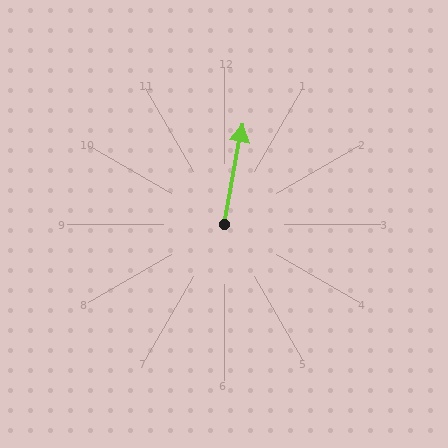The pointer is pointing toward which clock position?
Roughly 12 o'clock.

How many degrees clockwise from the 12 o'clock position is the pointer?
Approximately 11 degrees.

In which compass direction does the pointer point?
North.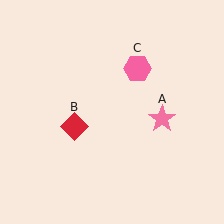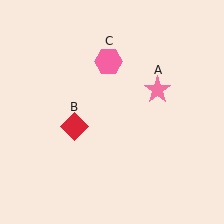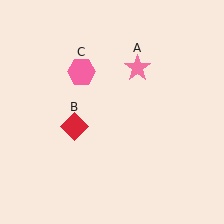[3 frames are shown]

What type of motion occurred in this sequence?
The pink star (object A), pink hexagon (object C) rotated counterclockwise around the center of the scene.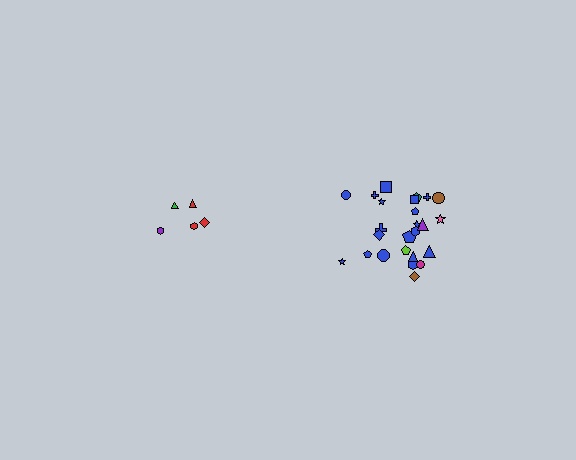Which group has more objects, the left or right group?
The right group.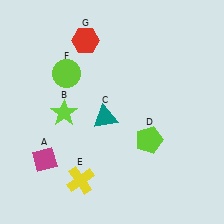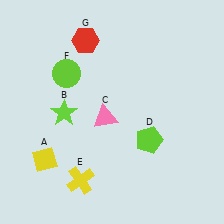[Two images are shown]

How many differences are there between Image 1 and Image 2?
There are 2 differences between the two images.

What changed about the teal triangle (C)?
In Image 1, C is teal. In Image 2, it changed to pink.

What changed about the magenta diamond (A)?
In Image 1, A is magenta. In Image 2, it changed to yellow.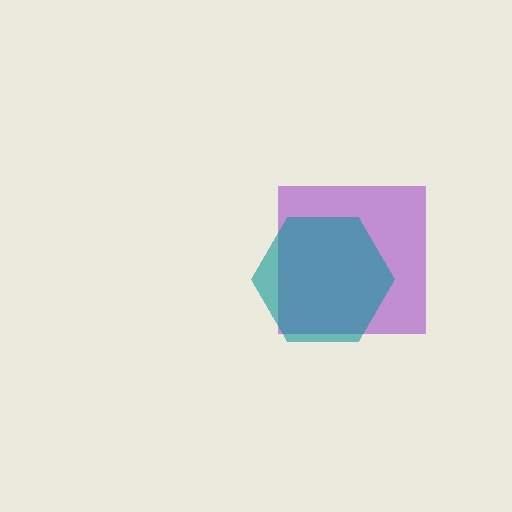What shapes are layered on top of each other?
The layered shapes are: a purple square, a teal hexagon.